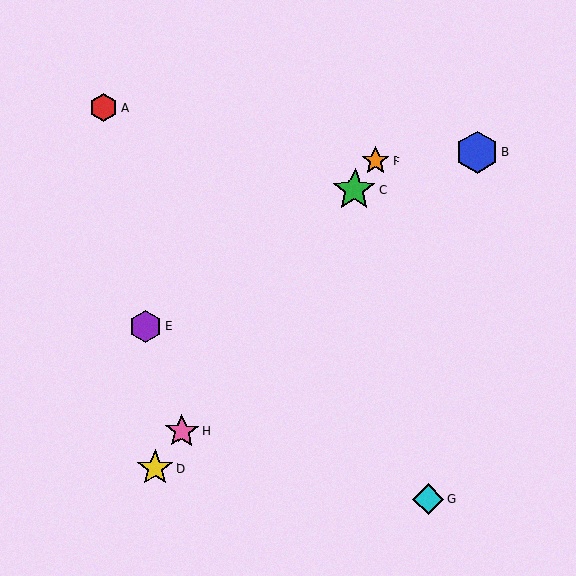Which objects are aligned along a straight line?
Objects C, D, F, H are aligned along a straight line.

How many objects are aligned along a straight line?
4 objects (C, D, F, H) are aligned along a straight line.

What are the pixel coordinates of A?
Object A is at (103, 108).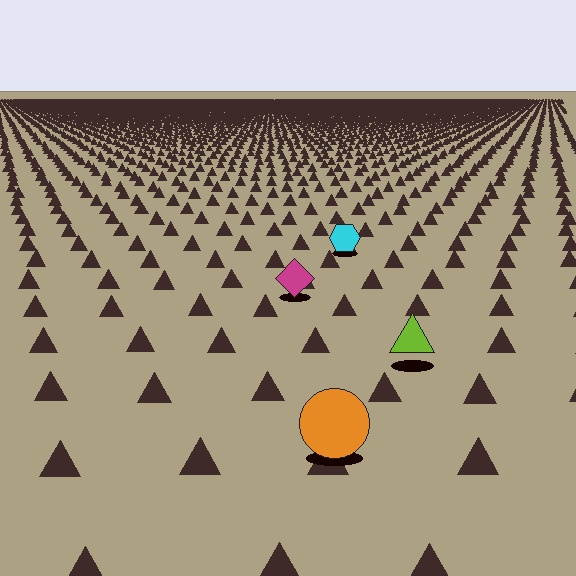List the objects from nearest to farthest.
From nearest to farthest: the orange circle, the lime triangle, the magenta diamond, the cyan hexagon.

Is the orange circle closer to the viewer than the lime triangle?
Yes. The orange circle is closer — you can tell from the texture gradient: the ground texture is coarser near it.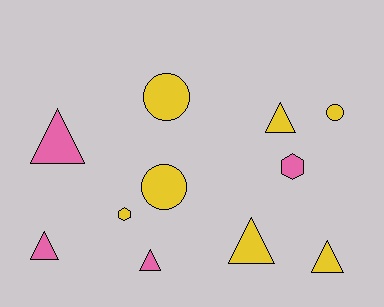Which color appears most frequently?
Yellow, with 7 objects.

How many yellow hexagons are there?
There is 1 yellow hexagon.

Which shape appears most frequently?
Triangle, with 6 objects.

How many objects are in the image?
There are 11 objects.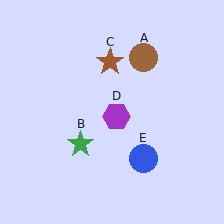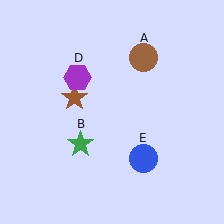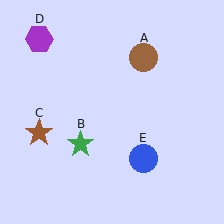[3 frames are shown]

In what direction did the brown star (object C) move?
The brown star (object C) moved down and to the left.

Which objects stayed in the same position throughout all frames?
Brown circle (object A) and green star (object B) and blue circle (object E) remained stationary.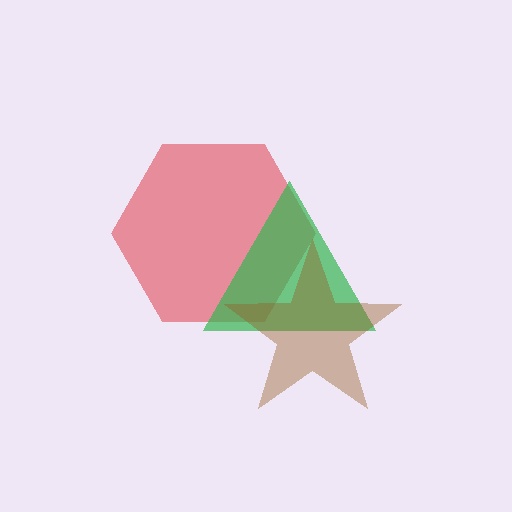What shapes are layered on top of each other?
The layered shapes are: a red hexagon, a green triangle, a brown star.